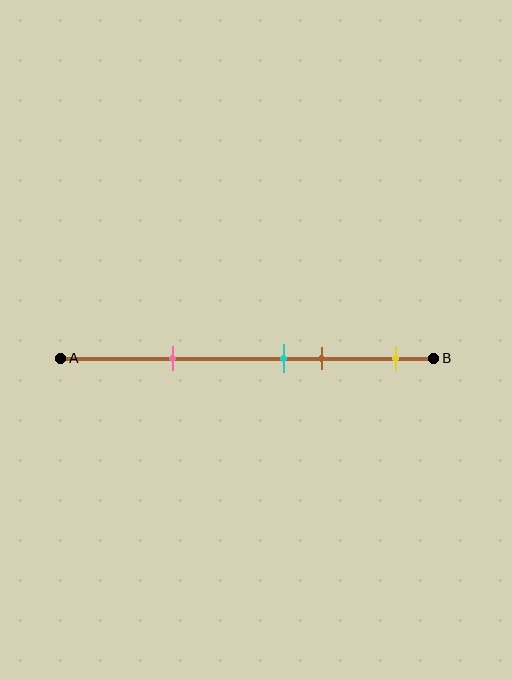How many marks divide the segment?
There are 4 marks dividing the segment.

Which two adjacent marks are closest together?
The cyan and brown marks are the closest adjacent pair.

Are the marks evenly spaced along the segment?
No, the marks are not evenly spaced.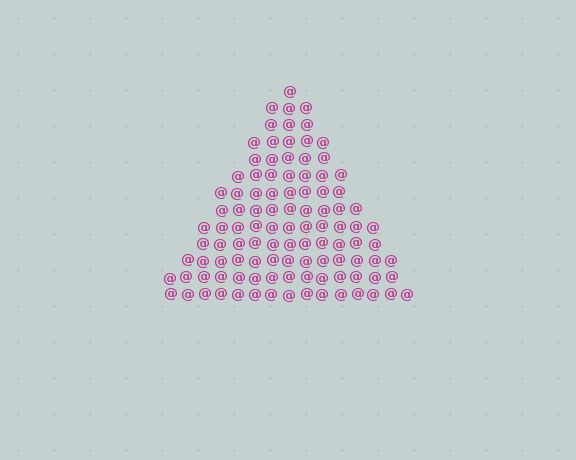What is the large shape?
The large shape is a triangle.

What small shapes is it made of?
It is made of small at signs.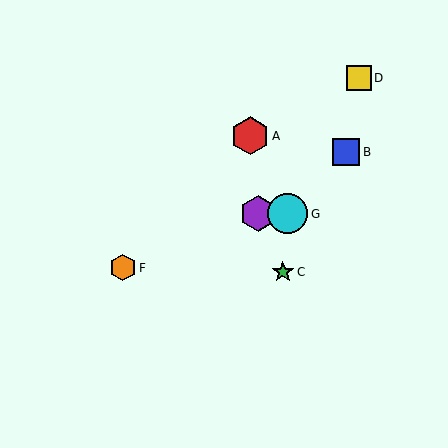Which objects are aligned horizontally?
Objects E, G are aligned horizontally.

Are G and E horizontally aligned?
Yes, both are at y≈214.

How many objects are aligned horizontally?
2 objects (E, G) are aligned horizontally.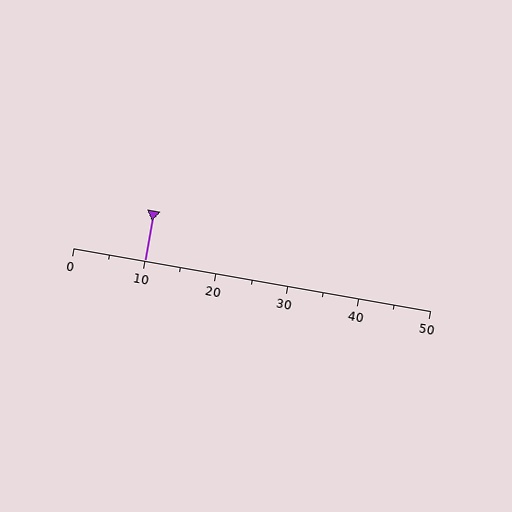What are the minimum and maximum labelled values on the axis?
The axis runs from 0 to 50.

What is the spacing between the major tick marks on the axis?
The major ticks are spaced 10 apart.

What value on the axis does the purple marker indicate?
The marker indicates approximately 10.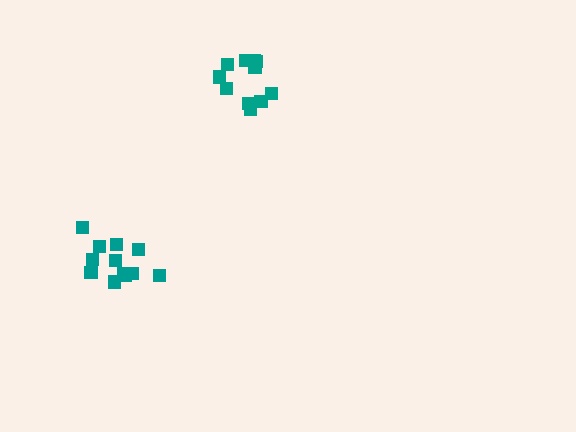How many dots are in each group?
Group 1: 12 dots, Group 2: 11 dots (23 total).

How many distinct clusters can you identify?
There are 2 distinct clusters.